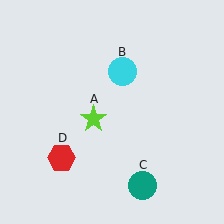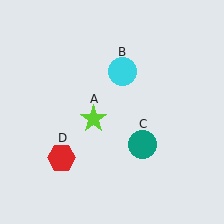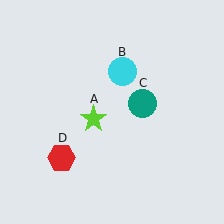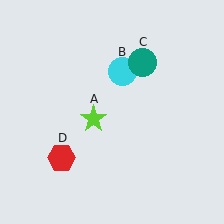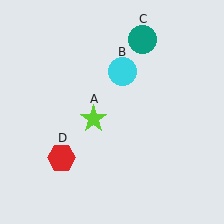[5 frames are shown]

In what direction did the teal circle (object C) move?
The teal circle (object C) moved up.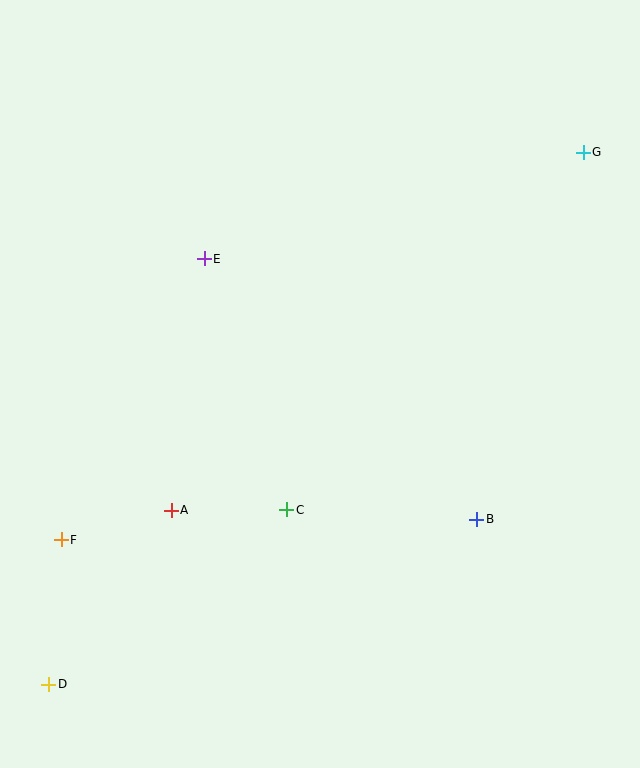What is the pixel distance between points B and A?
The distance between B and A is 306 pixels.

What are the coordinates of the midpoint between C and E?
The midpoint between C and E is at (246, 384).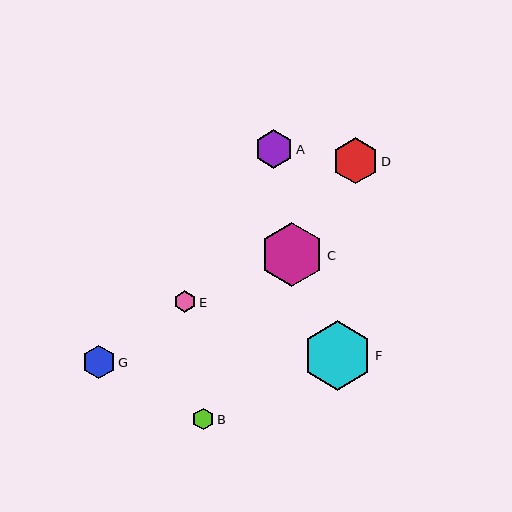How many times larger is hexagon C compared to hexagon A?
Hexagon C is approximately 1.7 times the size of hexagon A.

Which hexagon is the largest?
Hexagon F is the largest with a size of approximately 69 pixels.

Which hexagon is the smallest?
Hexagon B is the smallest with a size of approximately 22 pixels.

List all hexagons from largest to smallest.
From largest to smallest: F, C, D, A, G, E, B.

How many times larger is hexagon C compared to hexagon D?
Hexagon C is approximately 1.4 times the size of hexagon D.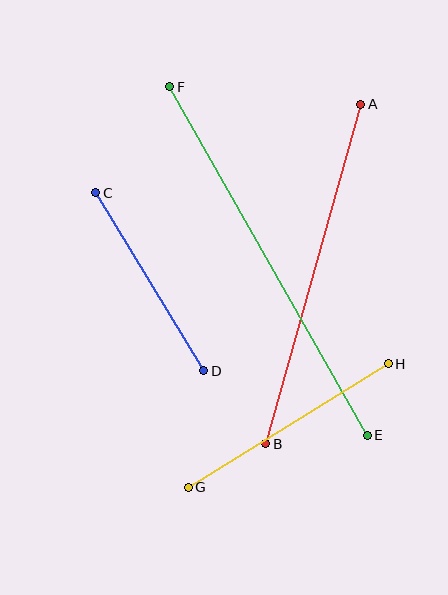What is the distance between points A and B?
The distance is approximately 353 pixels.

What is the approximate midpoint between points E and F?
The midpoint is at approximately (268, 261) pixels.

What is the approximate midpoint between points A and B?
The midpoint is at approximately (313, 274) pixels.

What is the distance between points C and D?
The distance is approximately 208 pixels.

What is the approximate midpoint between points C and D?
The midpoint is at approximately (150, 282) pixels.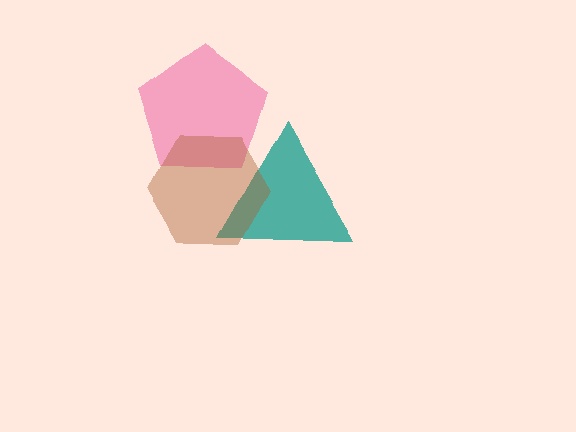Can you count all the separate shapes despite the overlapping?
Yes, there are 3 separate shapes.